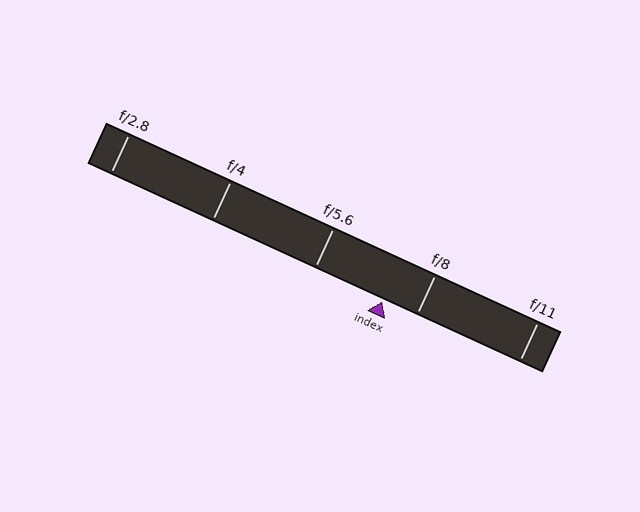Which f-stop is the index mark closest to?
The index mark is closest to f/8.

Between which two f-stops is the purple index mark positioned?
The index mark is between f/5.6 and f/8.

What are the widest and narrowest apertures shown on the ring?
The widest aperture shown is f/2.8 and the narrowest is f/11.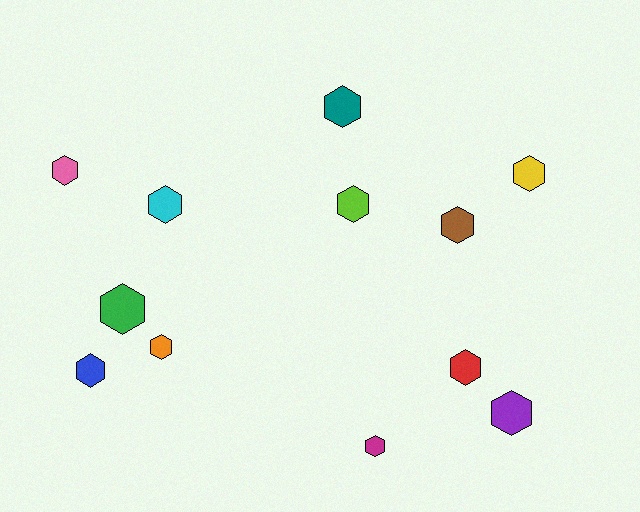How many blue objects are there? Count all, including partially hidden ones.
There is 1 blue object.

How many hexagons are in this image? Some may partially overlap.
There are 12 hexagons.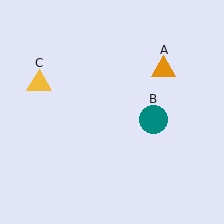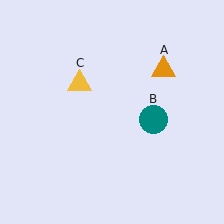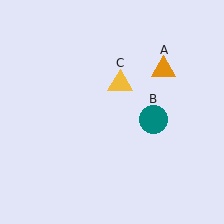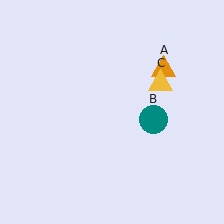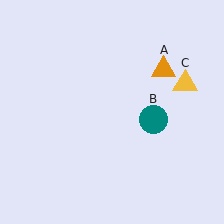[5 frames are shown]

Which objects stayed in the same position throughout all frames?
Orange triangle (object A) and teal circle (object B) remained stationary.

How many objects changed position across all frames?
1 object changed position: yellow triangle (object C).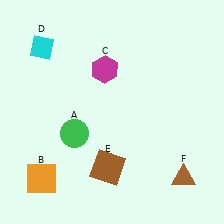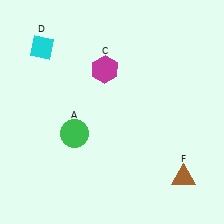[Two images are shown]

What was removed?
The orange square (B), the brown square (E) were removed in Image 2.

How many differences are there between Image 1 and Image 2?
There are 2 differences between the two images.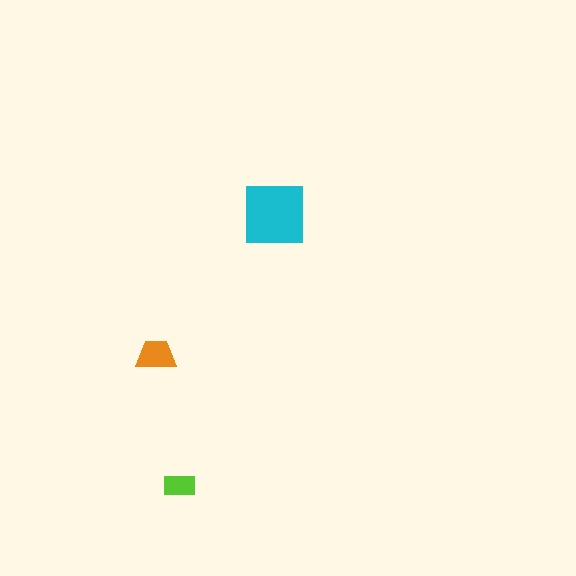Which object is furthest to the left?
The orange trapezoid is leftmost.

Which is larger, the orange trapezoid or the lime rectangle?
The orange trapezoid.